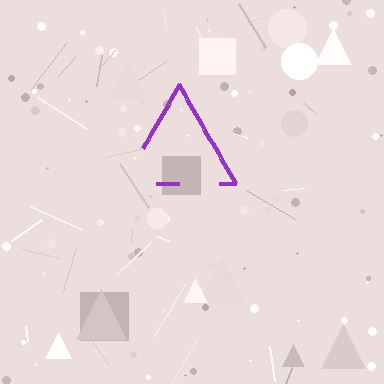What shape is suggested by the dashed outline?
The dashed outline suggests a triangle.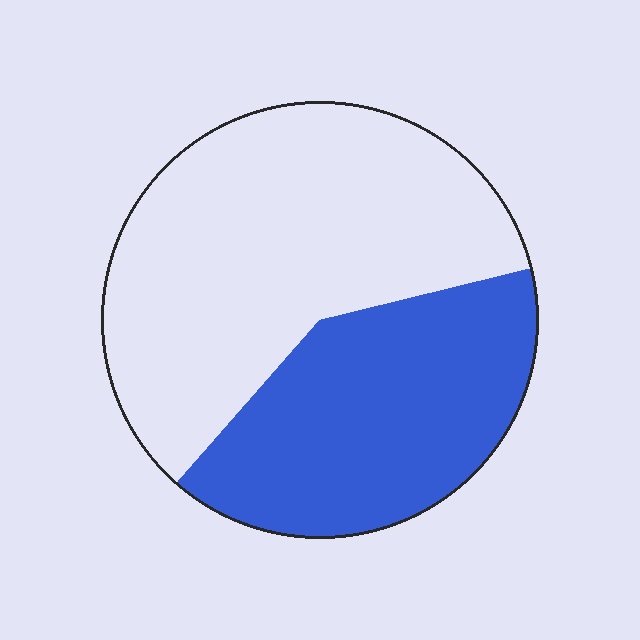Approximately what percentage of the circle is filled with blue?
Approximately 40%.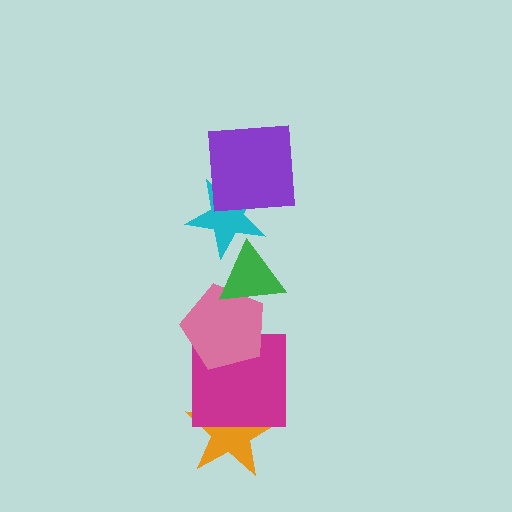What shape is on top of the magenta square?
The pink pentagon is on top of the magenta square.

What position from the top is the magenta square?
The magenta square is 5th from the top.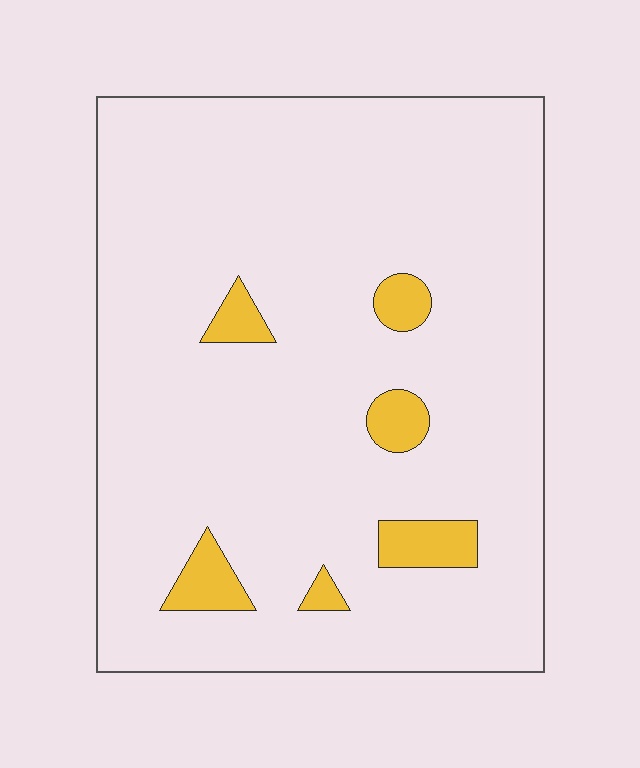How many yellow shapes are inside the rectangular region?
6.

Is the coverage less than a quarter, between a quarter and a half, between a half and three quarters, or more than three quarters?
Less than a quarter.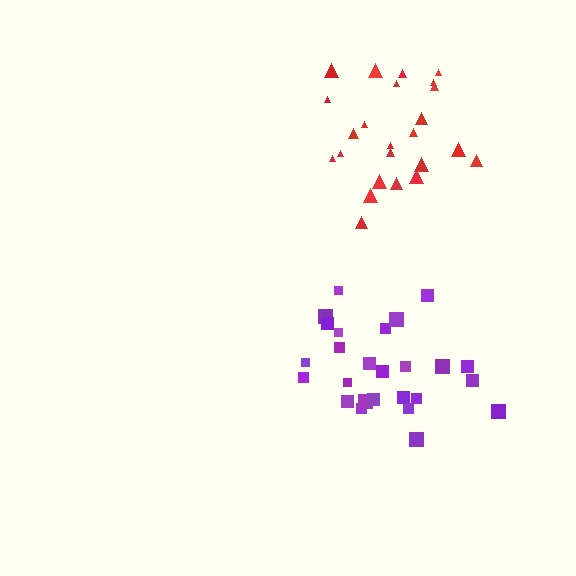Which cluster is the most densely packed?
Red.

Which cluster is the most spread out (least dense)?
Purple.